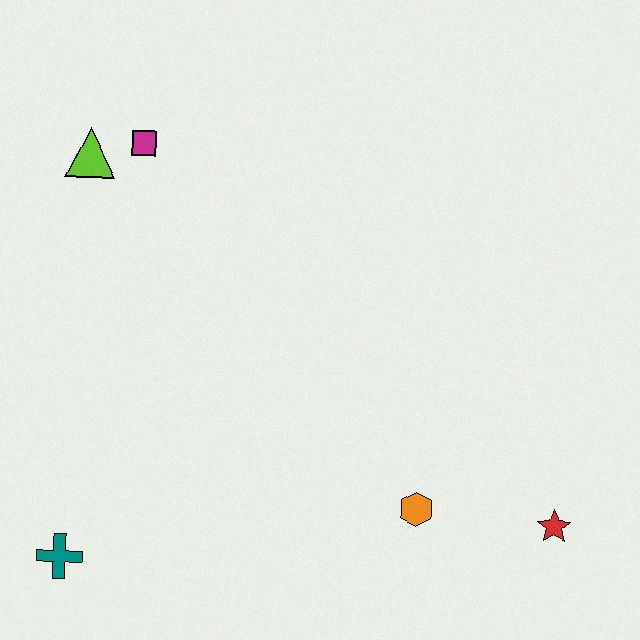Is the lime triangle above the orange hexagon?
Yes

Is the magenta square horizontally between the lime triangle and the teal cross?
No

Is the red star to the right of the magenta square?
Yes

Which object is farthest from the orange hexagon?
The lime triangle is farthest from the orange hexagon.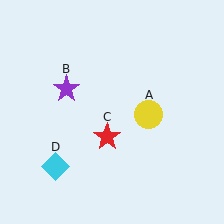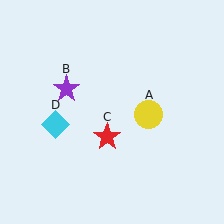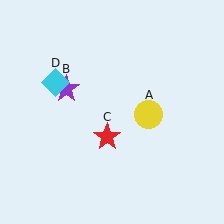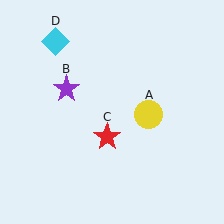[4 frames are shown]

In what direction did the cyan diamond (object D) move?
The cyan diamond (object D) moved up.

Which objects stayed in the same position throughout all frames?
Yellow circle (object A) and purple star (object B) and red star (object C) remained stationary.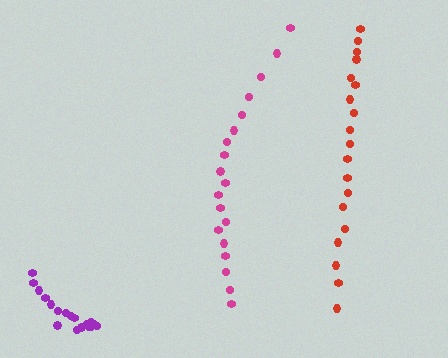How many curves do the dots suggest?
There are 3 distinct paths.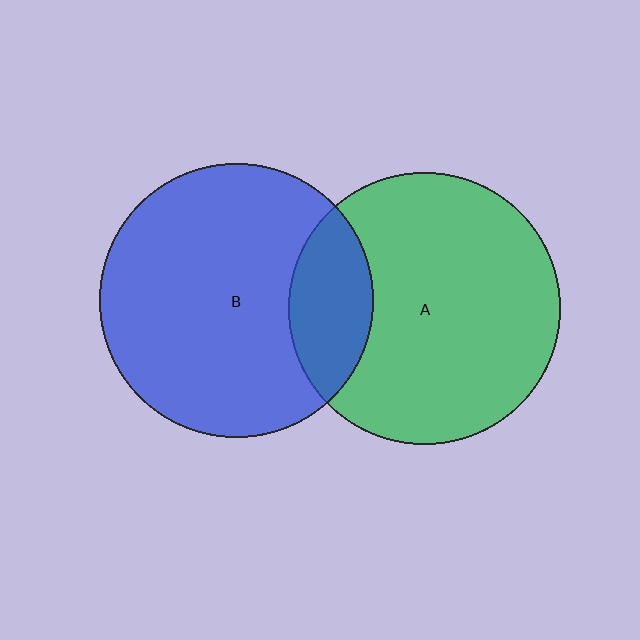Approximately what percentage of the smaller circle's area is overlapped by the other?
Approximately 20%.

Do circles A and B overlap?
Yes.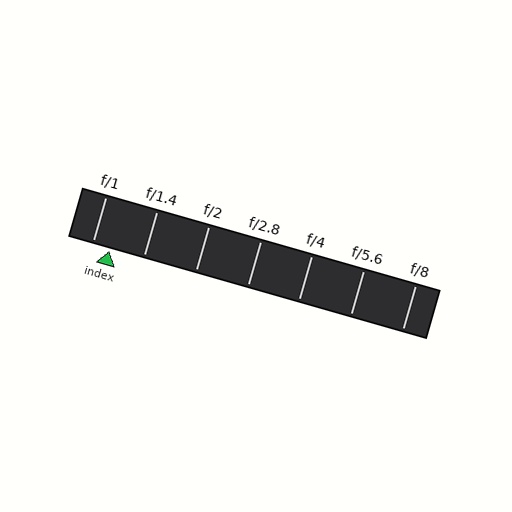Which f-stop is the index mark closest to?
The index mark is closest to f/1.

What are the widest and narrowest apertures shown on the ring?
The widest aperture shown is f/1 and the narrowest is f/8.